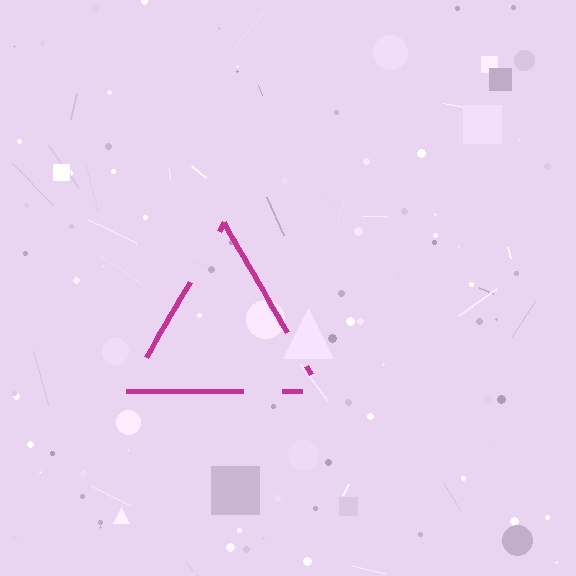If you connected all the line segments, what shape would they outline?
They would outline a triangle.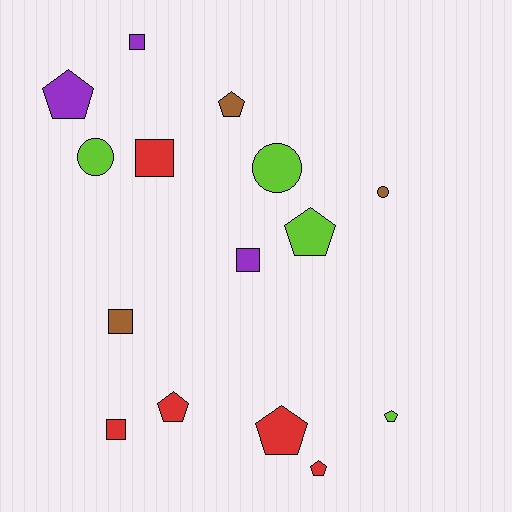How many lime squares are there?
There are no lime squares.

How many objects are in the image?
There are 15 objects.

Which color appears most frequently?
Red, with 5 objects.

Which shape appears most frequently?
Pentagon, with 7 objects.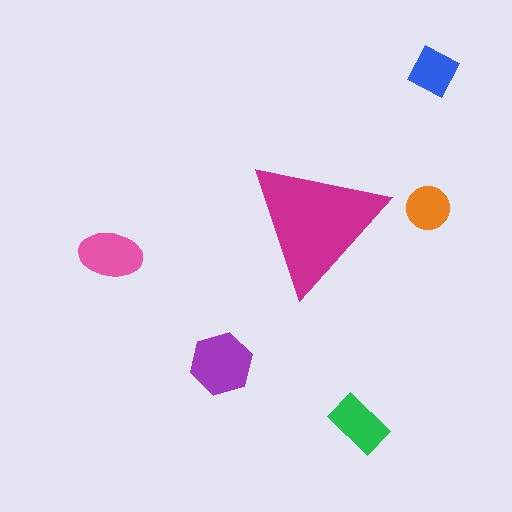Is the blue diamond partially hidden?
No, the blue diamond is fully visible.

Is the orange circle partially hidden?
No, the orange circle is fully visible.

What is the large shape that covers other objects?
A magenta triangle.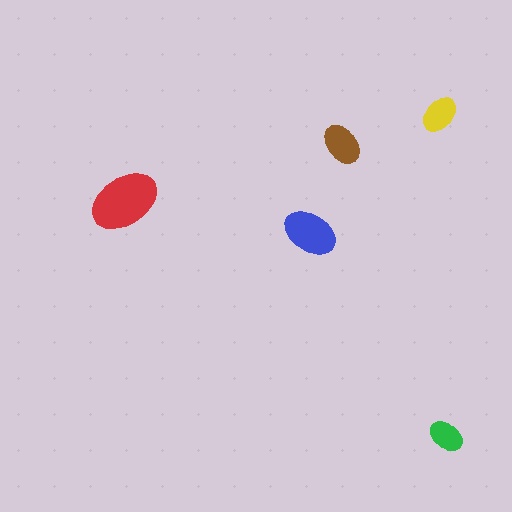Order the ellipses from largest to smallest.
the red one, the blue one, the brown one, the yellow one, the green one.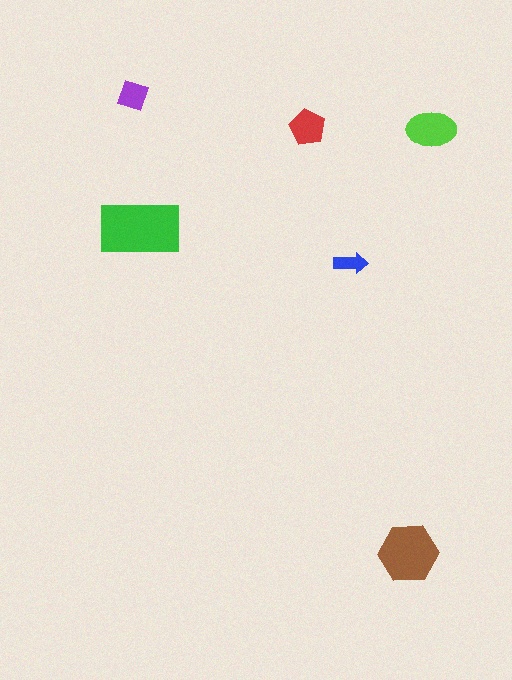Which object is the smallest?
The blue arrow.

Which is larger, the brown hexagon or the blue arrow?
The brown hexagon.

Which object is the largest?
The green rectangle.